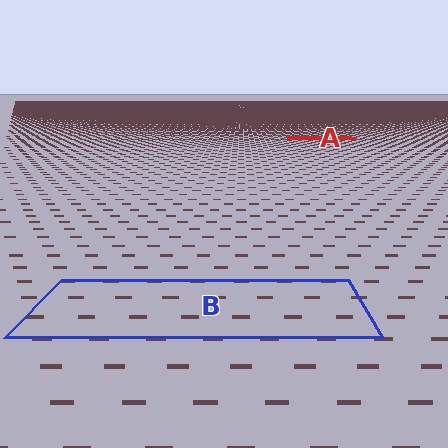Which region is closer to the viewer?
Region B is closer. The texture elements there are larger and more spread out.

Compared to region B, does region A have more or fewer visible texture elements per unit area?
Region A has more texture elements per unit area — they are packed more densely because it is farther away.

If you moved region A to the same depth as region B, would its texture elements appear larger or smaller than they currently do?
They would appear larger. At a closer depth, the same texture elements are projected at a bigger on-screen size.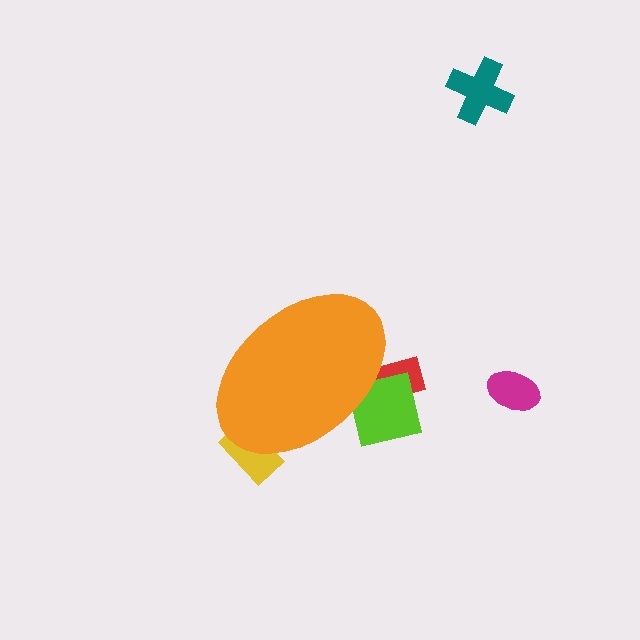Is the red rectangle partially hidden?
Yes, the red rectangle is partially hidden behind the orange ellipse.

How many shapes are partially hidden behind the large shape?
3 shapes are partially hidden.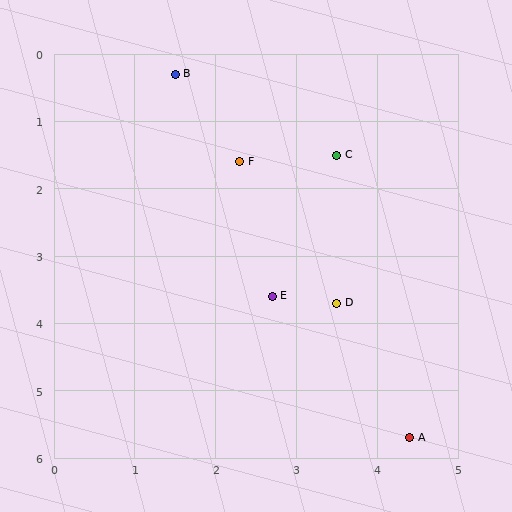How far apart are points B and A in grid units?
Points B and A are about 6.1 grid units apart.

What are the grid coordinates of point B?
Point B is at approximately (1.5, 0.3).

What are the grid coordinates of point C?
Point C is at approximately (3.5, 1.5).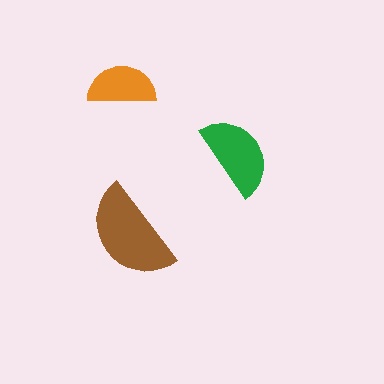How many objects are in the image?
There are 3 objects in the image.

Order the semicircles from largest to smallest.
the brown one, the green one, the orange one.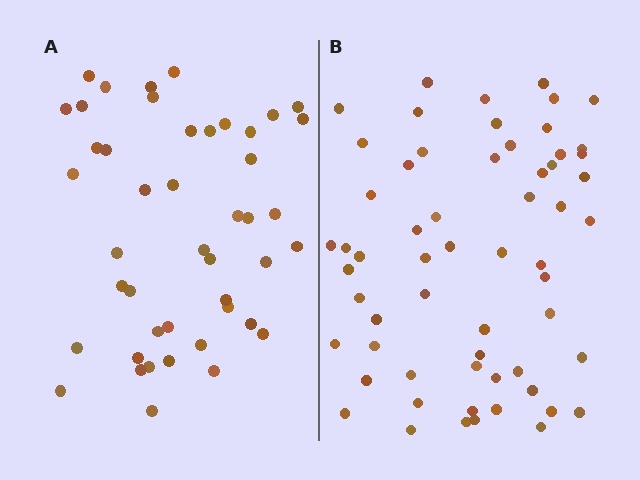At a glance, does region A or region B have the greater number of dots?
Region B (the right region) has more dots.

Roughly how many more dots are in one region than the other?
Region B has approximately 15 more dots than region A.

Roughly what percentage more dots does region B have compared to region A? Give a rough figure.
About 35% more.